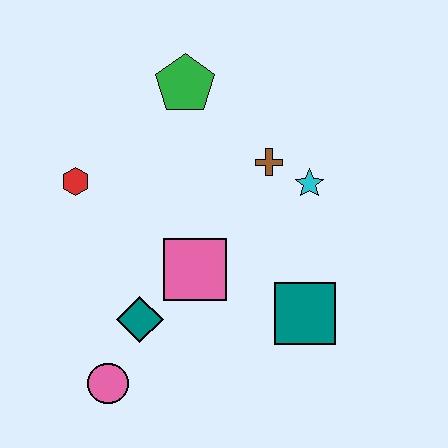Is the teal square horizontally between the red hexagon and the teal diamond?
No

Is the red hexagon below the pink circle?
No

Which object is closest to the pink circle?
The teal diamond is closest to the pink circle.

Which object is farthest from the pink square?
The green pentagon is farthest from the pink square.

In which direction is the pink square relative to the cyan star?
The pink square is to the left of the cyan star.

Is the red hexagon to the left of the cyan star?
Yes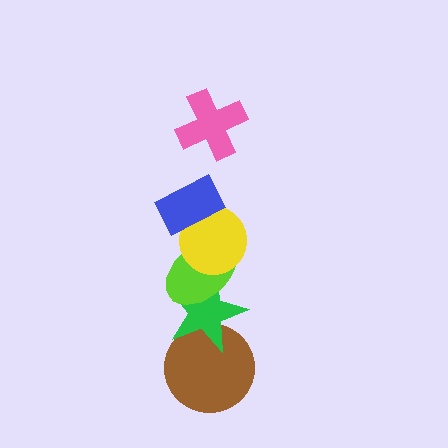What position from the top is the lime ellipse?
The lime ellipse is 4th from the top.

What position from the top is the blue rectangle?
The blue rectangle is 2nd from the top.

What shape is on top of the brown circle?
The green star is on top of the brown circle.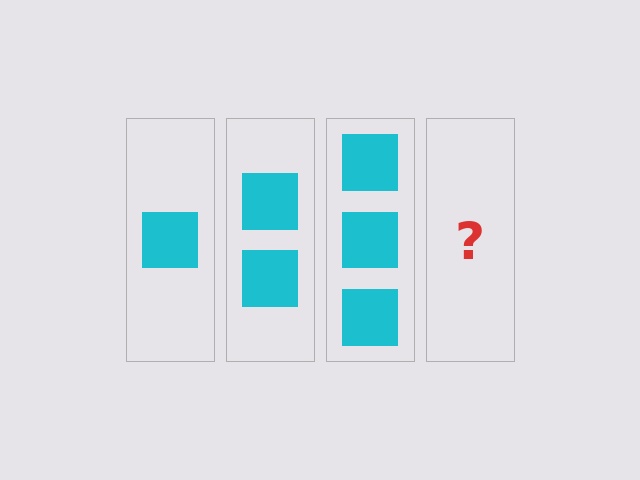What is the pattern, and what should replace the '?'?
The pattern is that each step adds one more square. The '?' should be 4 squares.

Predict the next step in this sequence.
The next step is 4 squares.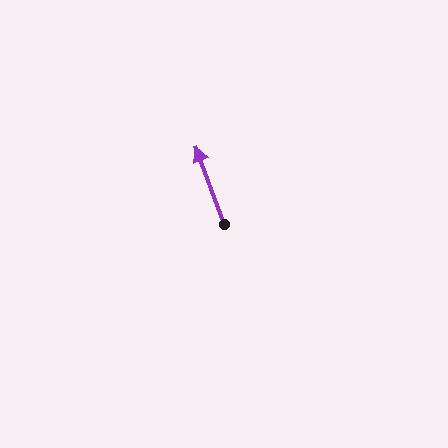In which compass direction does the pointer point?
North.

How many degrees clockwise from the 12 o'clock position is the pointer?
Approximately 340 degrees.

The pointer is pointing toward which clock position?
Roughly 11 o'clock.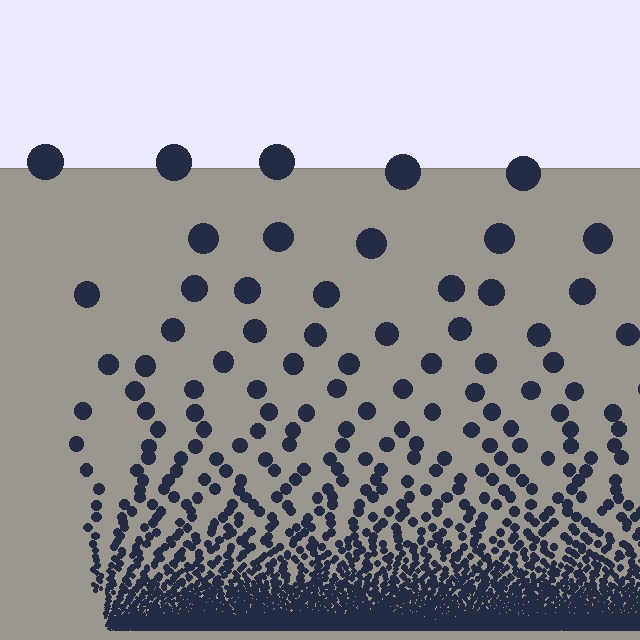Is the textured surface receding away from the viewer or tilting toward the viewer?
The surface appears to tilt toward the viewer. Texture elements get larger and sparser toward the top.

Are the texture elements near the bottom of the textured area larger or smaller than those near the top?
Smaller. The gradient is inverted — elements near the bottom are smaller and denser.